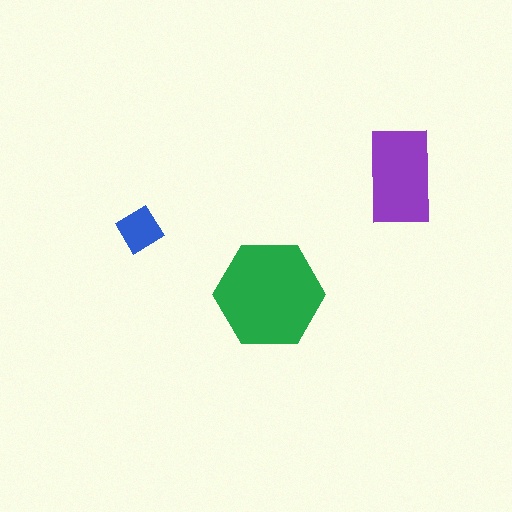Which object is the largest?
The green hexagon.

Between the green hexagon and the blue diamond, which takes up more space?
The green hexagon.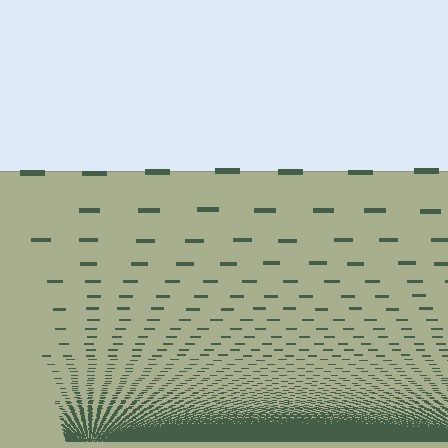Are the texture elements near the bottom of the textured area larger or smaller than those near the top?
Smaller. The gradient is inverted — elements near the bottom are smaller and denser.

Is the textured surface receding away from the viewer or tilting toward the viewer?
The surface appears to tilt toward the viewer. Texture elements get larger and sparser toward the top.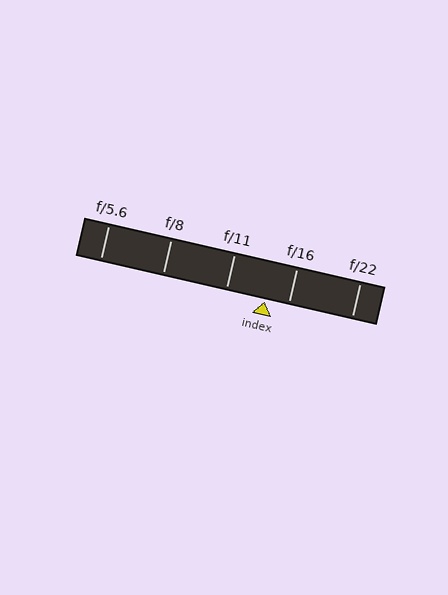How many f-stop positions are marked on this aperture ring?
There are 5 f-stop positions marked.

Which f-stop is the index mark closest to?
The index mark is closest to f/16.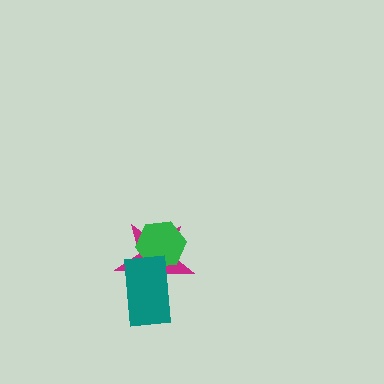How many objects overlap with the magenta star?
2 objects overlap with the magenta star.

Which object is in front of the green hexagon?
The teal rectangle is in front of the green hexagon.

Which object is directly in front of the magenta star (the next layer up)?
The green hexagon is directly in front of the magenta star.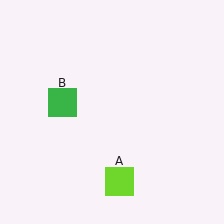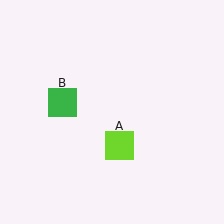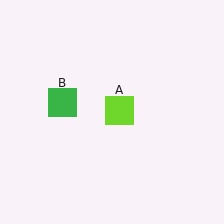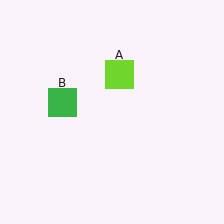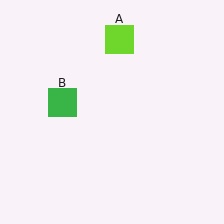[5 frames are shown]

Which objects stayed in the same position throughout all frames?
Green square (object B) remained stationary.